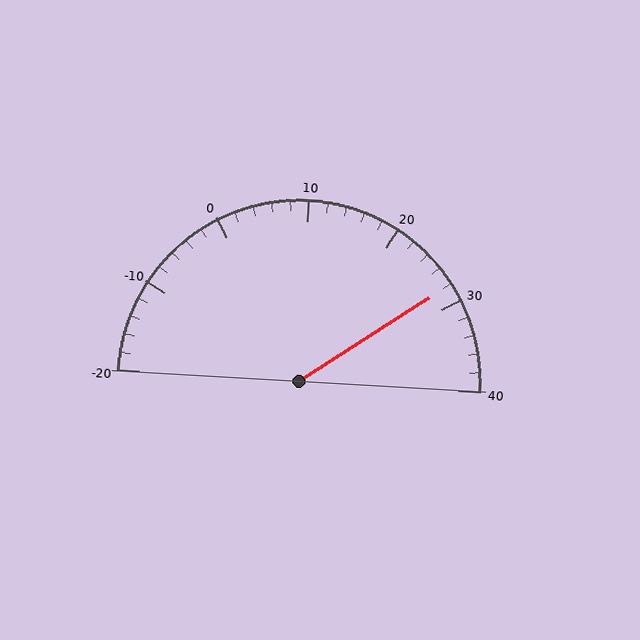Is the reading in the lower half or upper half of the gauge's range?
The reading is in the upper half of the range (-20 to 40).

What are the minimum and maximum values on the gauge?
The gauge ranges from -20 to 40.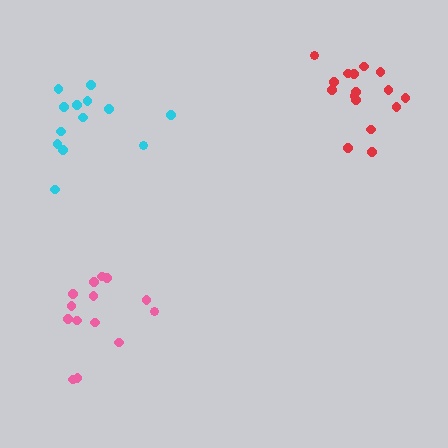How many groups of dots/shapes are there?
There are 3 groups.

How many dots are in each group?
Group 1: 14 dots, Group 2: 16 dots, Group 3: 13 dots (43 total).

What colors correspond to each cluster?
The clusters are colored: pink, red, cyan.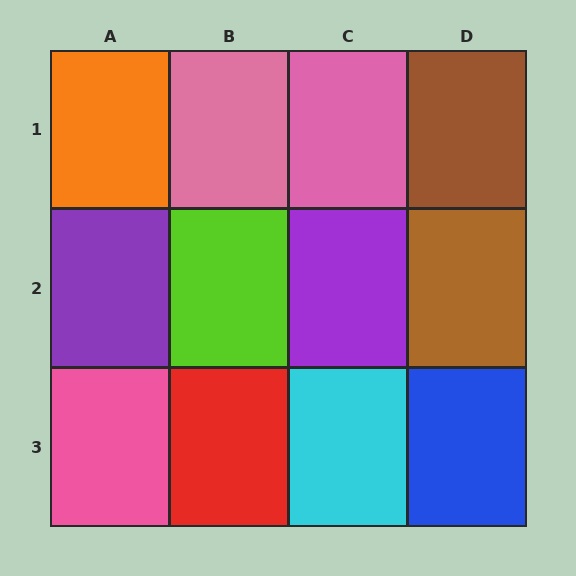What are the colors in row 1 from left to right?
Orange, pink, pink, brown.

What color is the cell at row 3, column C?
Cyan.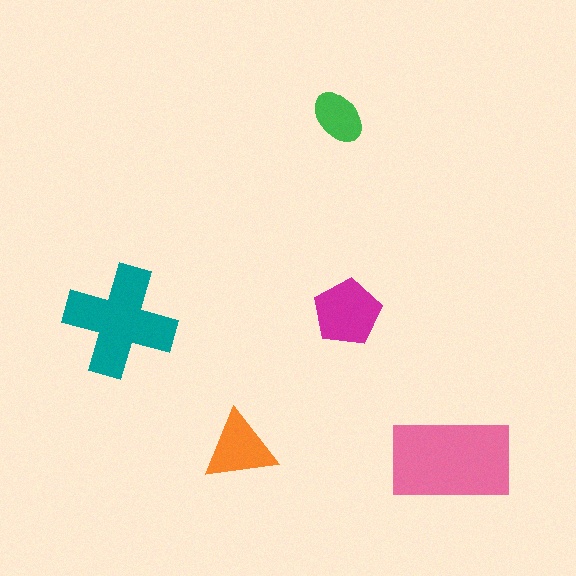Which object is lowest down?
The pink rectangle is bottommost.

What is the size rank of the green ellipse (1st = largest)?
5th.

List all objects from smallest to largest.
The green ellipse, the orange triangle, the magenta pentagon, the teal cross, the pink rectangle.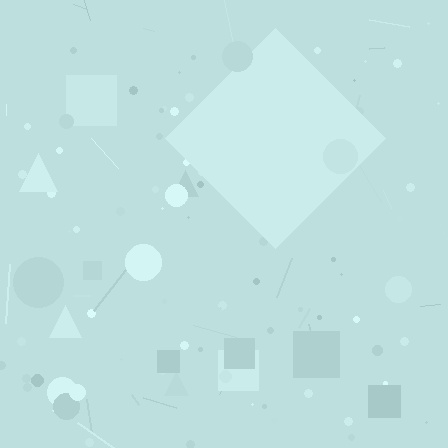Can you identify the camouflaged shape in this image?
The camouflaged shape is a diamond.